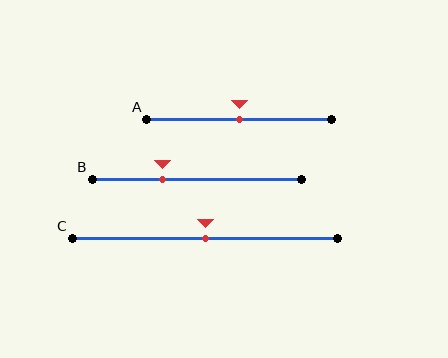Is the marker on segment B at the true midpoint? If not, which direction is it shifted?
No, the marker on segment B is shifted to the left by about 16% of the segment length.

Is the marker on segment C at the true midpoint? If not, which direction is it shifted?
Yes, the marker on segment C is at the true midpoint.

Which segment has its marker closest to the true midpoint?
Segment A has its marker closest to the true midpoint.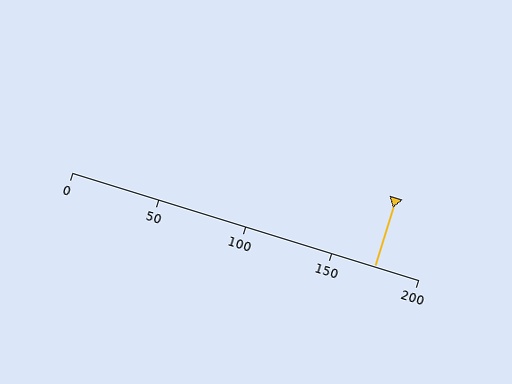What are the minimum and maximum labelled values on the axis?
The axis runs from 0 to 200.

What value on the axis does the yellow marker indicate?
The marker indicates approximately 175.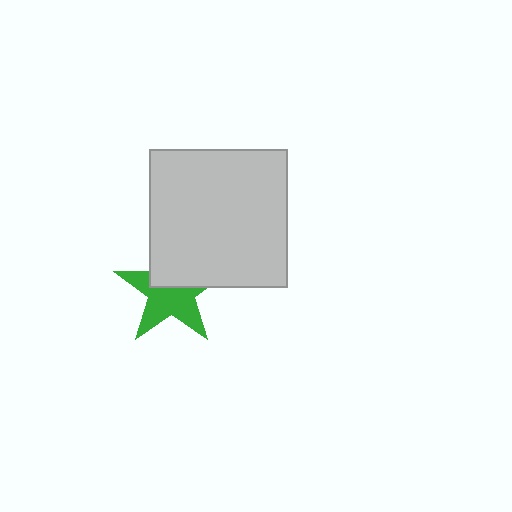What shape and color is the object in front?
The object in front is a light gray square.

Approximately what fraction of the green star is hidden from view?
Roughly 40% of the green star is hidden behind the light gray square.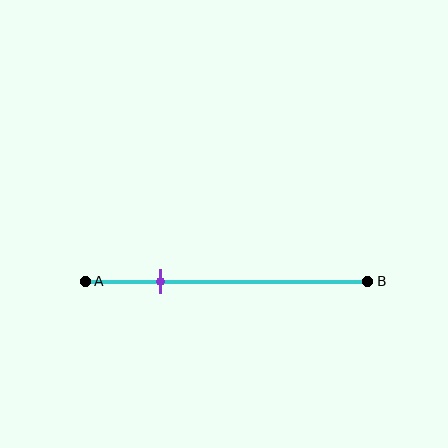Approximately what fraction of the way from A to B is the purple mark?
The purple mark is approximately 25% of the way from A to B.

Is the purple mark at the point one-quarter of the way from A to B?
Yes, the mark is approximately at the one-quarter point.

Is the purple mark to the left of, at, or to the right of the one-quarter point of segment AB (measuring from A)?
The purple mark is approximately at the one-quarter point of segment AB.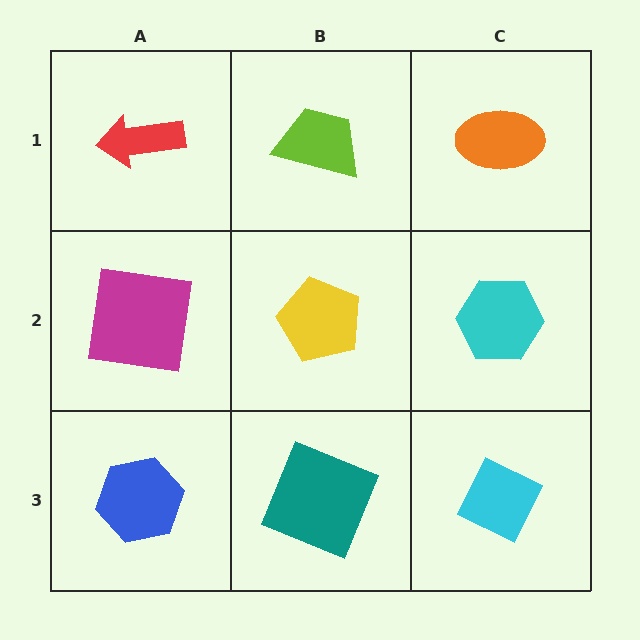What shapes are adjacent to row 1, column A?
A magenta square (row 2, column A), a lime trapezoid (row 1, column B).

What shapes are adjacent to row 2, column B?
A lime trapezoid (row 1, column B), a teal square (row 3, column B), a magenta square (row 2, column A), a cyan hexagon (row 2, column C).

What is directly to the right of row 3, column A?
A teal square.